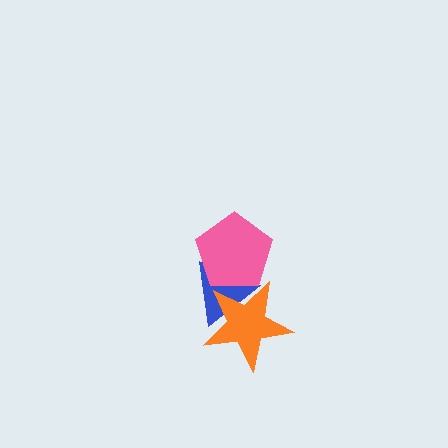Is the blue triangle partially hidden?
Yes, it is partially covered by another shape.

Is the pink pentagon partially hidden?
No, no other shape covers it.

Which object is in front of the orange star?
The pink pentagon is in front of the orange star.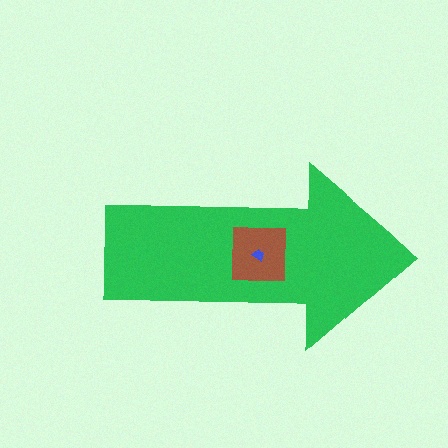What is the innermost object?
The blue trapezoid.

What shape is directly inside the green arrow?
The brown square.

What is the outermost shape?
The green arrow.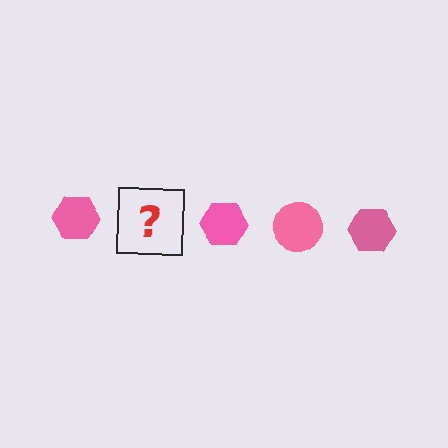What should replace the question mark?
The question mark should be replaced with a pink circle.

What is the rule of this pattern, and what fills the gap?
The rule is that the pattern cycles through hexagon, circle shapes in pink. The gap should be filled with a pink circle.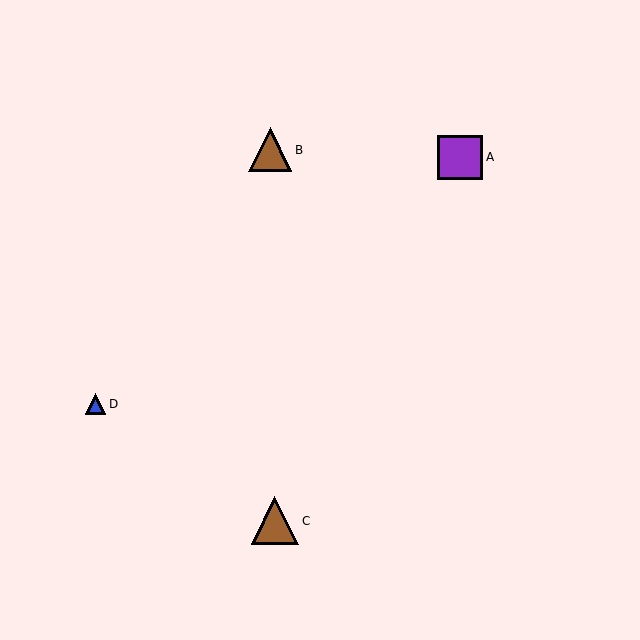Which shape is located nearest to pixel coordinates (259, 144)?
The brown triangle (labeled B) at (270, 150) is nearest to that location.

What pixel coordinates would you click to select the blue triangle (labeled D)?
Click at (96, 404) to select the blue triangle D.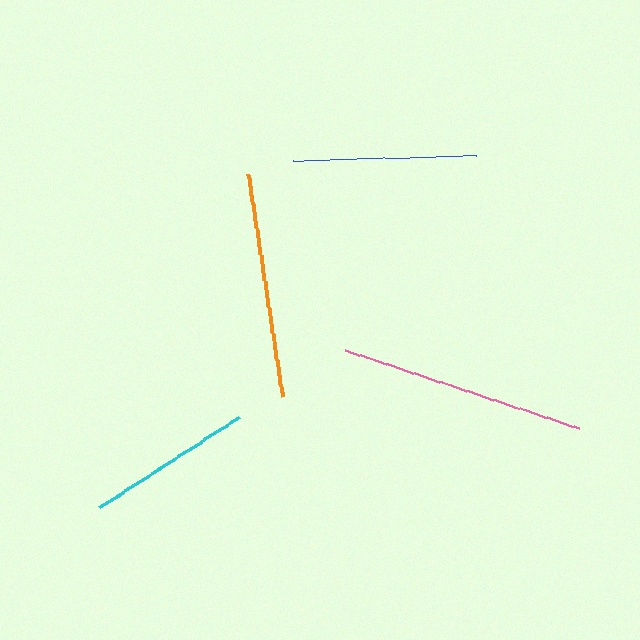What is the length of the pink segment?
The pink segment is approximately 247 pixels long.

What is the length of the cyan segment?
The cyan segment is approximately 166 pixels long.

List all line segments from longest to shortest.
From longest to shortest: pink, orange, blue, cyan.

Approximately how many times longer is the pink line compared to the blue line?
The pink line is approximately 1.4 times the length of the blue line.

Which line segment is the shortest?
The cyan line is the shortest at approximately 166 pixels.